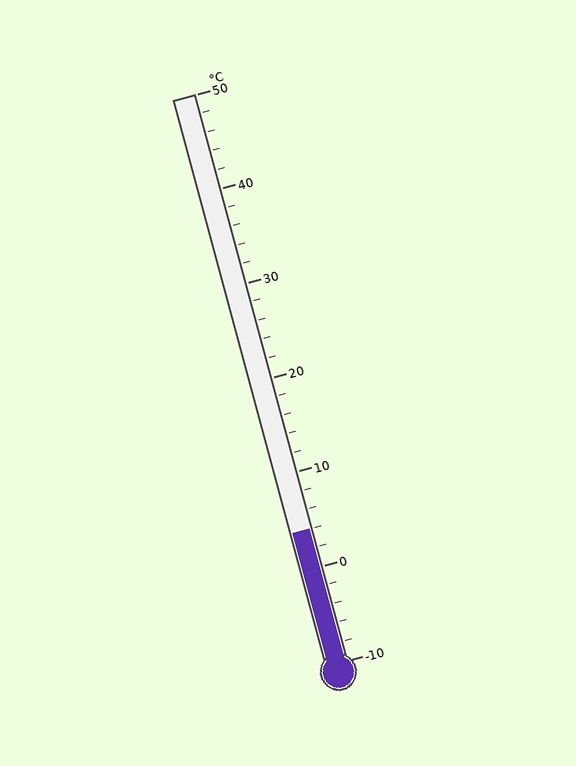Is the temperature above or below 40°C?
The temperature is below 40°C.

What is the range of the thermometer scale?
The thermometer scale ranges from -10°C to 50°C.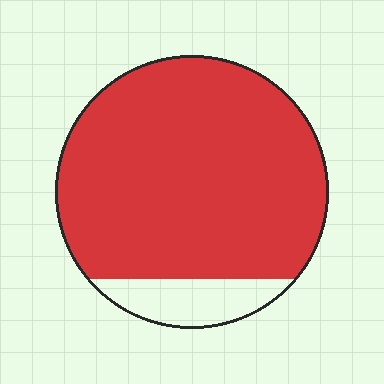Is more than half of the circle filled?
Yes.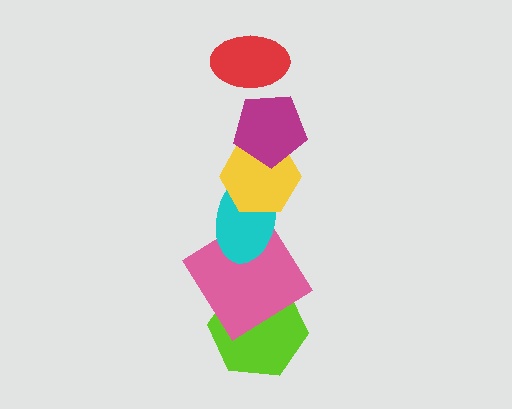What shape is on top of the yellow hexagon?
The magenta pentagon is on top of the yellow hexagon.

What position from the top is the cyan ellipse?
The cyan ellipse is 4th from the top.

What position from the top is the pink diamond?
The pink diamond is 5th from the top.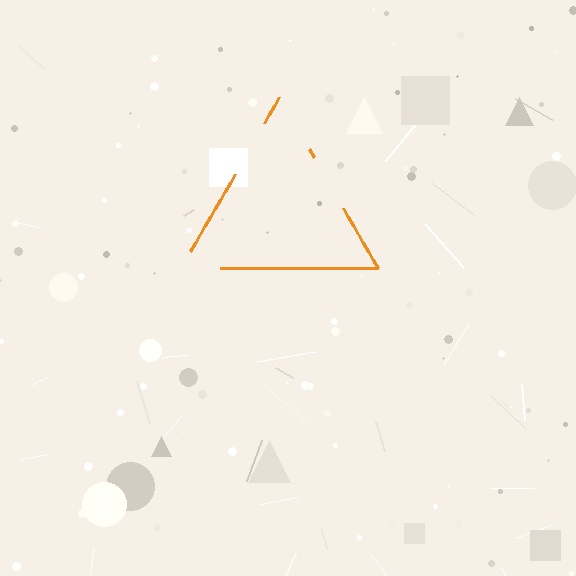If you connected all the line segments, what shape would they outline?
They would outline a triangle.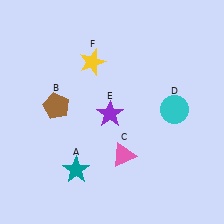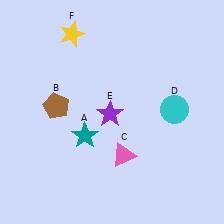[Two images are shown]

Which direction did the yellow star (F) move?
The yellow star (F) moved up.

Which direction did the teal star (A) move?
The teal star (A) moved up.